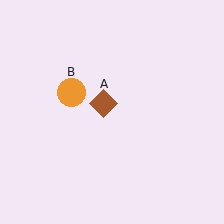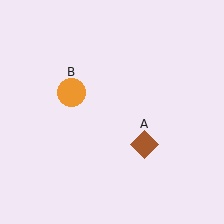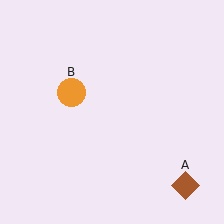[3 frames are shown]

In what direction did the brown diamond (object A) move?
The brown diamond (object A) moved down and to the right.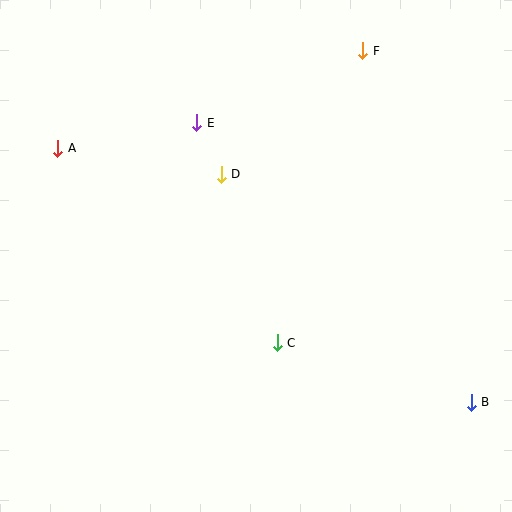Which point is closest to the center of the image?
Point D at (221, 174) is closest to the center.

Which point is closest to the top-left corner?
Point A is closest to the top-left corner.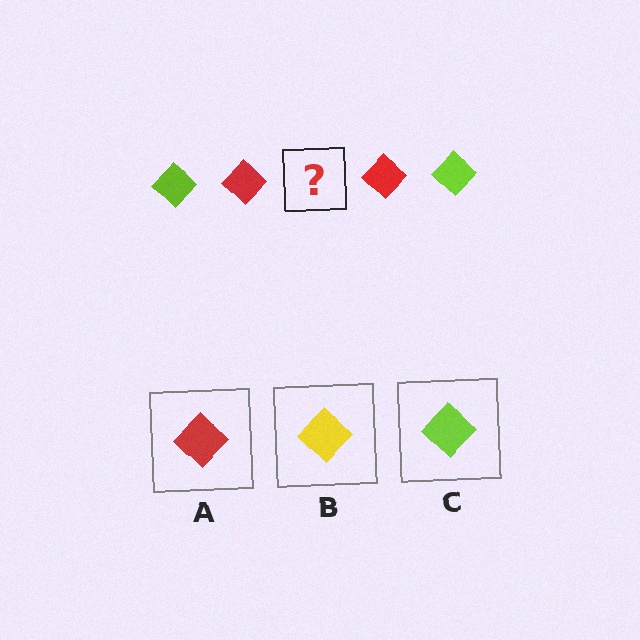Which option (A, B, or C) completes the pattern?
C.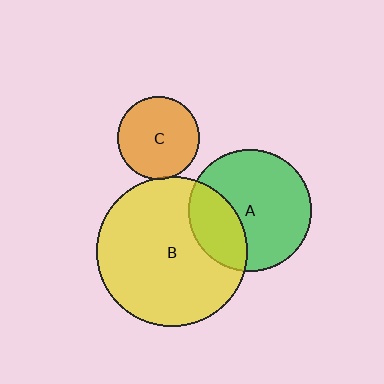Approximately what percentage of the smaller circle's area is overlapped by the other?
Approximately 5%.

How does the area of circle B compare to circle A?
Approximately 1.5 times.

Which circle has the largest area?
Circle B (yellow).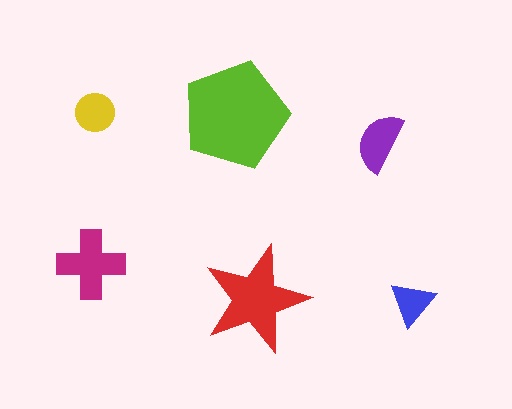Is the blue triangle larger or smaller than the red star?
Smaller.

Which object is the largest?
The lime pentagon.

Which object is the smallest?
The blue triangle.